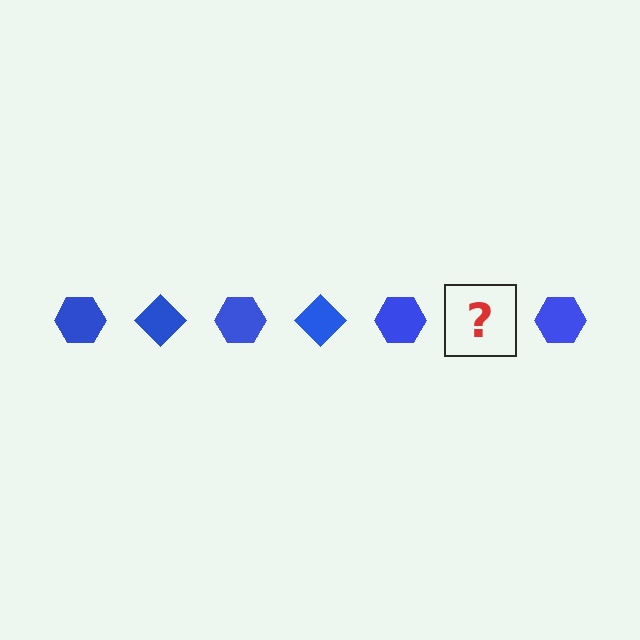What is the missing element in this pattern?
The missing element is a blue diamond.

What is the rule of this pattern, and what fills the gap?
The rule is that the pattern cycles through hexagon, diamond shapes in blue. The gap should be filled with a blue diamond.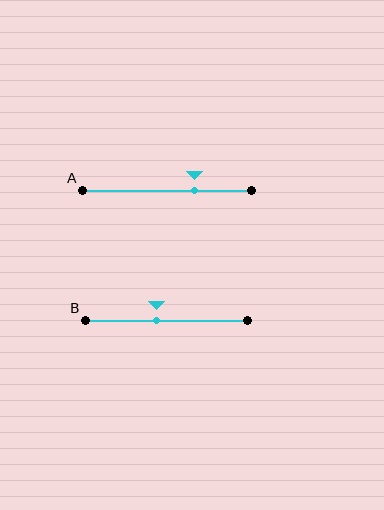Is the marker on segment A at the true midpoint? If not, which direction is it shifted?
No, the marker on segment A is shifted to the right by about 16% of the segment length.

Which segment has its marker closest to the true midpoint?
Segment B has its marker closest to the true midpoint.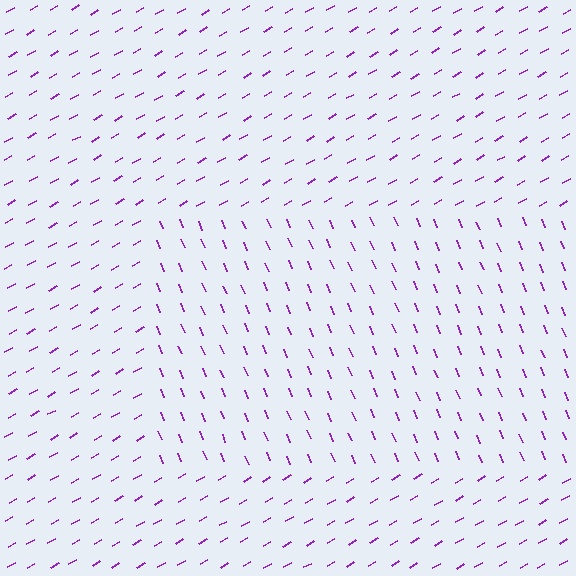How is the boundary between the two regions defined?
The boundary is defined purely by a change in line orientation (approximately 83 degrees difference). All lines are the same color and thickness.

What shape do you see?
I see a rectangle.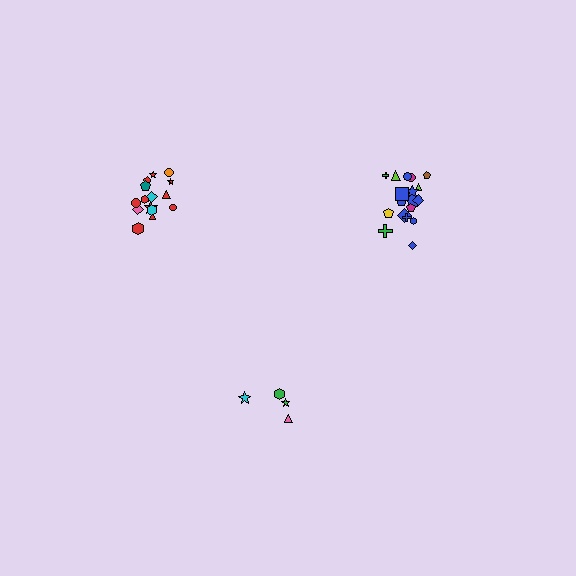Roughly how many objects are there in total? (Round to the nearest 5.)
Roughly 35 objects in total.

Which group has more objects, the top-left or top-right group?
The top-right group.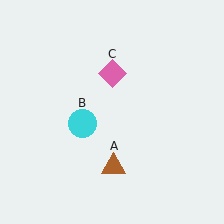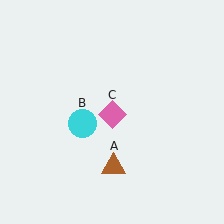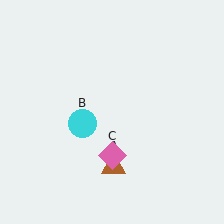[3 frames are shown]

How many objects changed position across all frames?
1 object changed position: pink diamond (object C).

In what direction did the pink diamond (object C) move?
The pink diamond (object C) moved down.